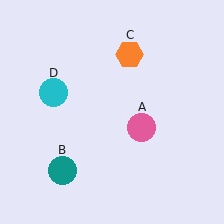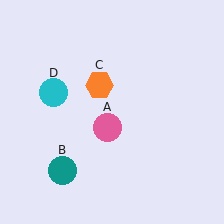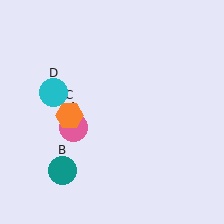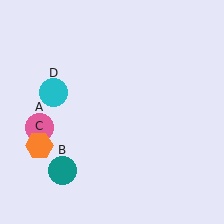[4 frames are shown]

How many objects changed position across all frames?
2 objects changed position: pink circle (object A), orange hexagon (object C).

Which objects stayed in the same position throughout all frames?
Teal circle (object B) and cyan circle (object D) remained stationary.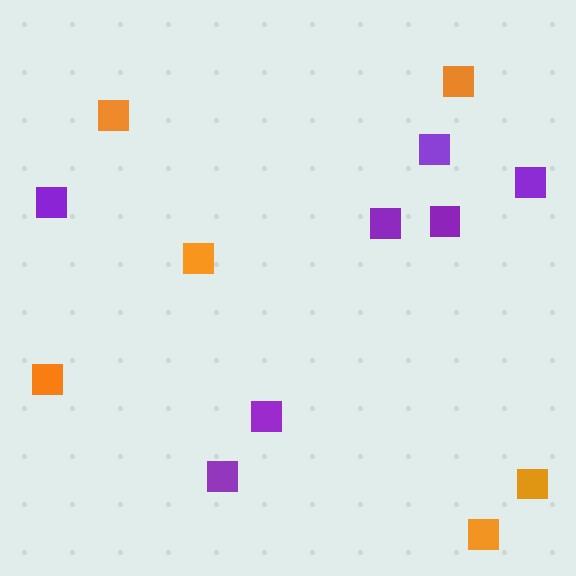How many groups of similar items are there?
There are 2 groups: one group of orange squares (6) and one group of purple squares (7).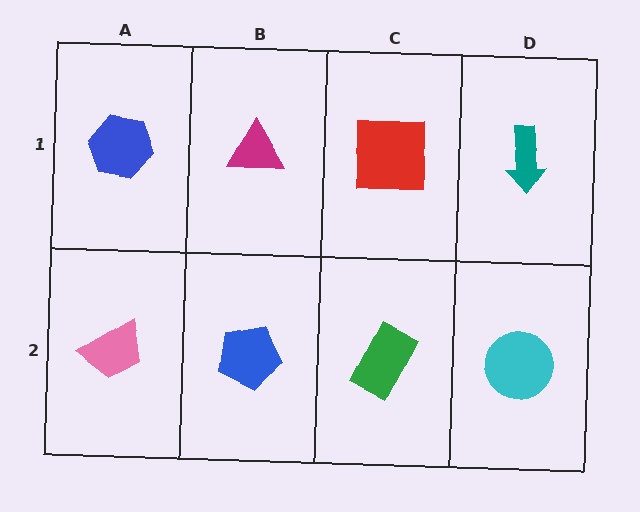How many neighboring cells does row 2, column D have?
2.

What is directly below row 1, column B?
A blue pentagon.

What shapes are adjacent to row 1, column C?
A green rectangle (row 2, column C), a magenta triangle (row 1, column B), a teal arrow (row 1, column D).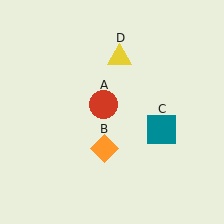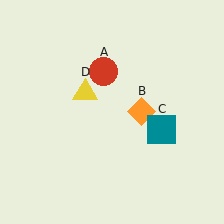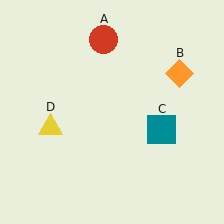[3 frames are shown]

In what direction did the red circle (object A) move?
The red circle (object A) moved up.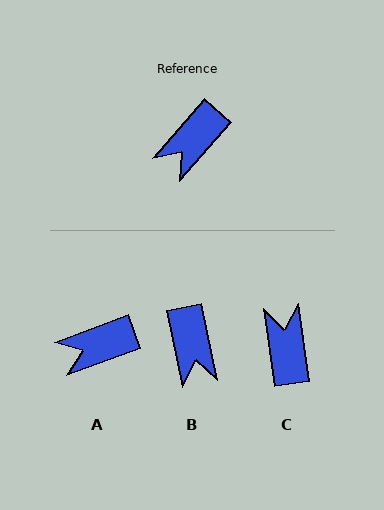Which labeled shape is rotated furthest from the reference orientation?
C, about 131 degrees away.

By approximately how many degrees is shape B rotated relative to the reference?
Approximately 53 degrees counter-clockwise.